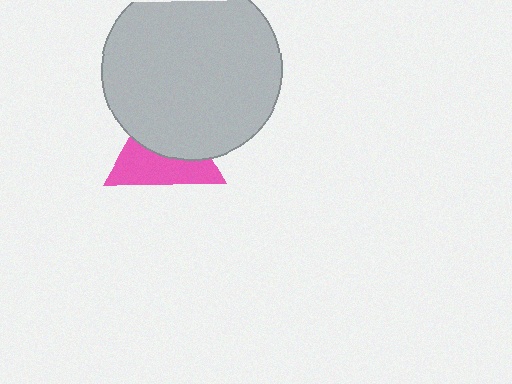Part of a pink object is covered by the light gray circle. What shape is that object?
It is a triangle.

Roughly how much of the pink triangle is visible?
About half of it is visible (roughly 49%).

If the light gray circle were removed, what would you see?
You would see the complete pink triangle.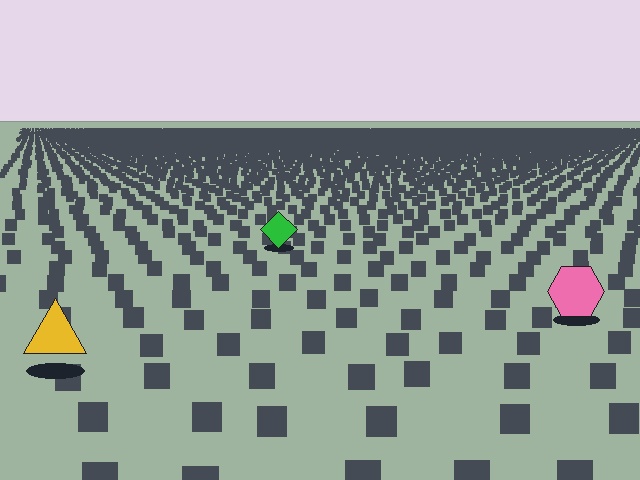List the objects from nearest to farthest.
From nearest to farthest: the yellow triangle, the pink hexagon, the green diamond.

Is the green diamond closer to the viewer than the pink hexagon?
No. The pink hexagon is closer — you can tell from the texture gradient: the ground texture is coarser near it.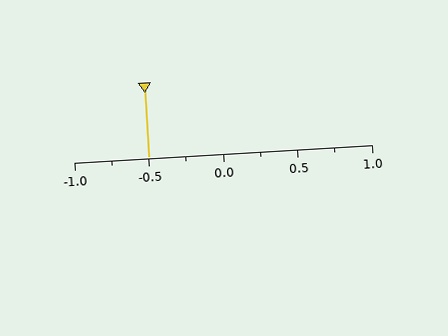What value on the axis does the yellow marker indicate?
The marker indicates approximately -0.5.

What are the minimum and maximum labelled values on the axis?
The axis runs from -1.0 to 1.0.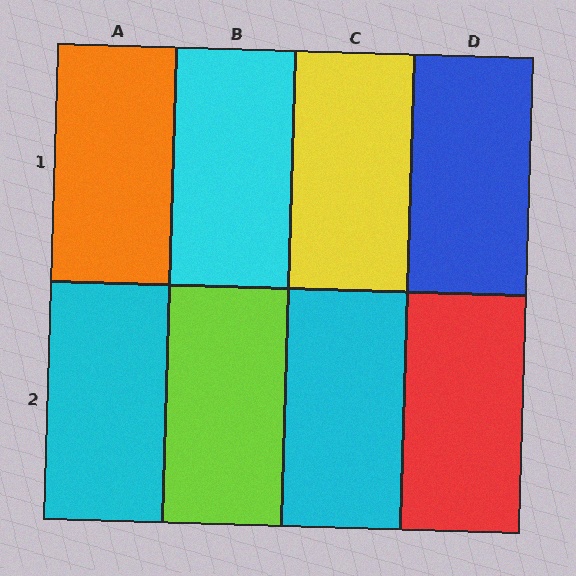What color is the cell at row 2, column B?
Lime.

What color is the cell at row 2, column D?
Red.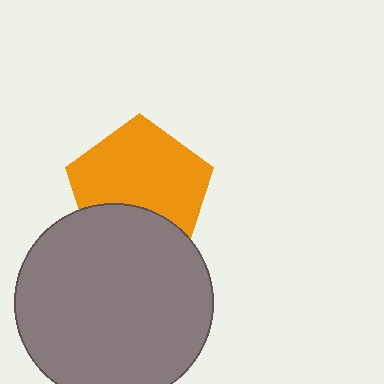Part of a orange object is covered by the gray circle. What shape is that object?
It is a pentagon.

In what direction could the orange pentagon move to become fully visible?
The orange pentagon could move up. That would shift it out from behind the gray circle entirely.